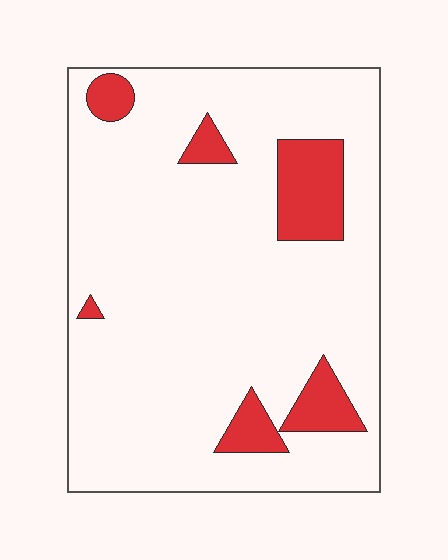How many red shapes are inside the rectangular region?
6.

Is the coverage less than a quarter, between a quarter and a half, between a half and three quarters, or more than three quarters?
Less than a quarter.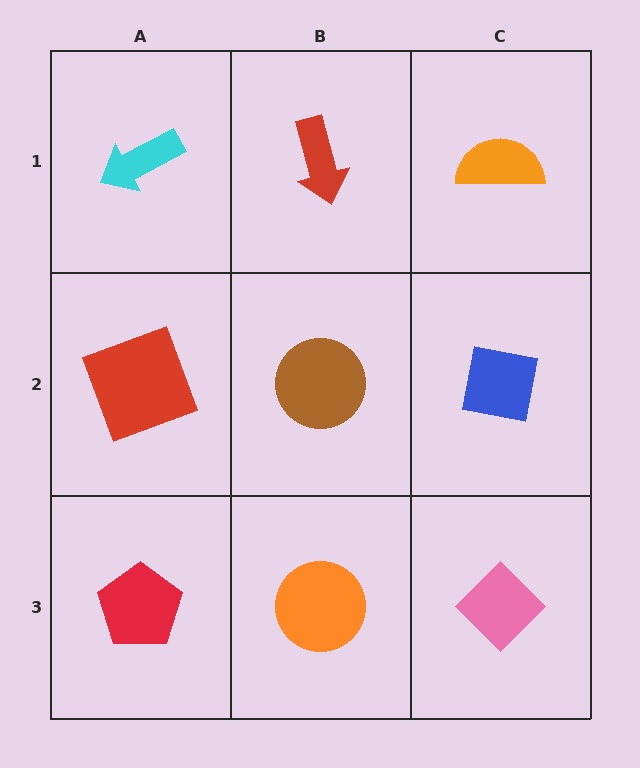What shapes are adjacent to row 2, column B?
A red arrow (row 1, column B), an orange circle (row 3, column B), a red square (row 2, column A), a blue square (row 2, column C).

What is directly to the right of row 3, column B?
A pink diamond.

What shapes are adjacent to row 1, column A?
A red square (row 2, column A), a red arrow (row 1, column B).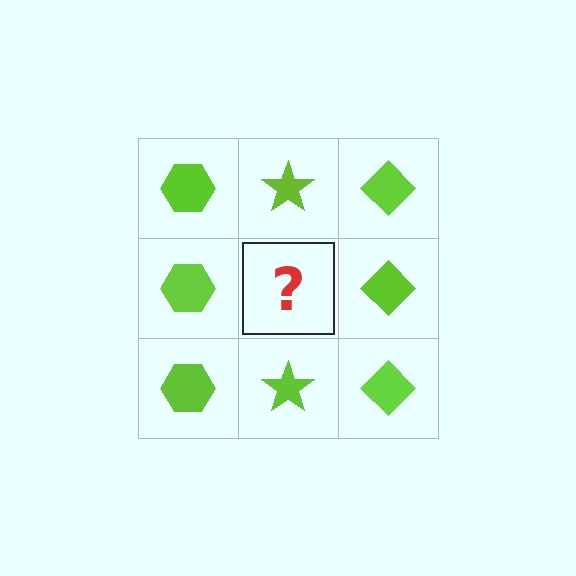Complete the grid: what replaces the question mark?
The question mark should be replaced with a lime star.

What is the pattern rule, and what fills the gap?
The rule is that each column has a consistent shape. The gap should be filled with a lime star.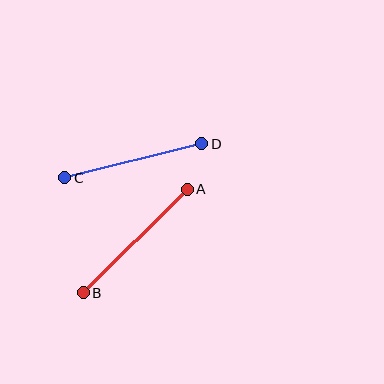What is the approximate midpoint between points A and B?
The midpoint is at approximately (135, 241) pixels.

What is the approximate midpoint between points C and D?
The midpoint is at approximately (133, 161) pixels.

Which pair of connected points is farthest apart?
Points A and B are farthest apart.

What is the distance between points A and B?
The distance is approximately 147 pixels.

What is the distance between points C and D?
The distance is approximately 141 pixels.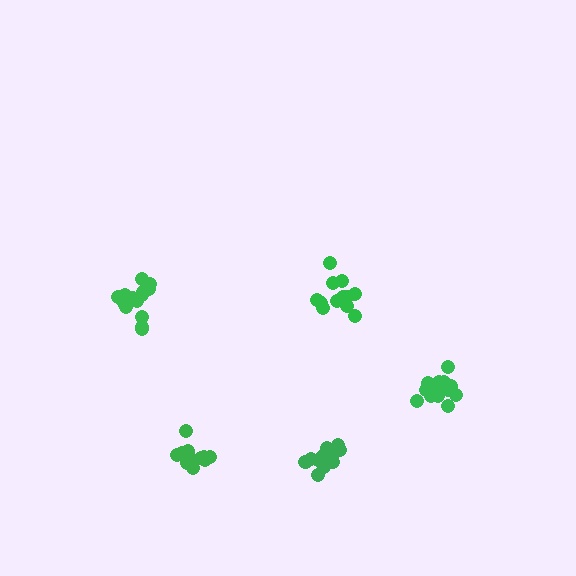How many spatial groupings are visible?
There are 5 spatial groupings.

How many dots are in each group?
Group 1: 14 dots, Group 2: 16 dots, Group 3: 16 dots, Group 4: 13 dots, Group 5: 14 dots (73 total).